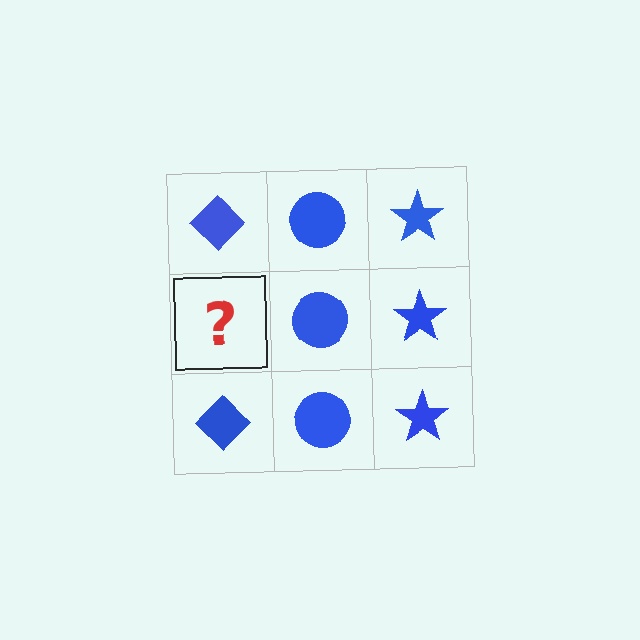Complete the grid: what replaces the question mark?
The question mark should be replaced with a blue diamond.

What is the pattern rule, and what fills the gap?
The rule is that each column has a consistent shape. The gap should be filled with a blue diamond.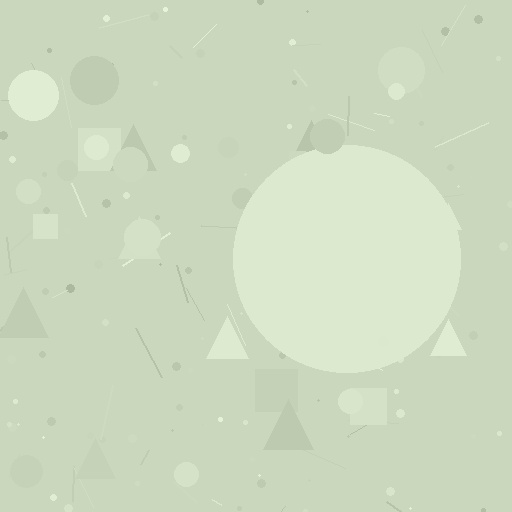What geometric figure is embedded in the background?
A circle is embedded in the background.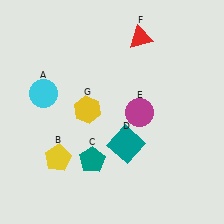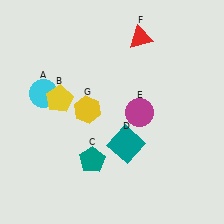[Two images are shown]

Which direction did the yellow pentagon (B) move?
The yellow pentagon (B) moved up.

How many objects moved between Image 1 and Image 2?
1 object moved between the two images.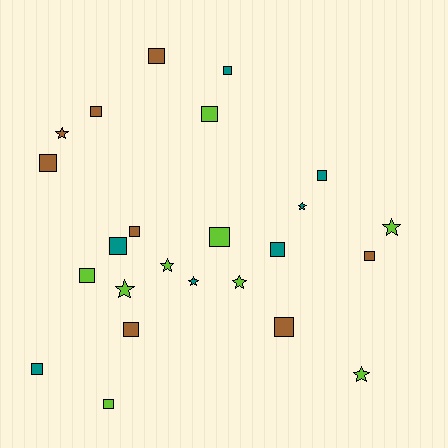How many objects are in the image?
There are 24 objects.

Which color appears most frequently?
Lime, with 9 objects.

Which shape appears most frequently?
Square, with 16 objects.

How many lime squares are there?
There are 4 lime squares.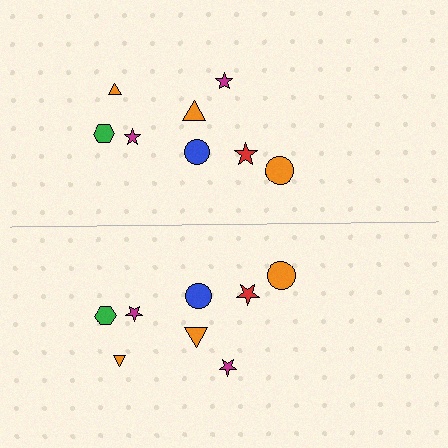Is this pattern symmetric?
Yes, this pattern has bilateral (reflection) symmetry.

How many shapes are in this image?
There are 16 shapes in this image.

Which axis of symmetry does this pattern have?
The pattern has a horizontal axis of symmetry running through the center of the image.